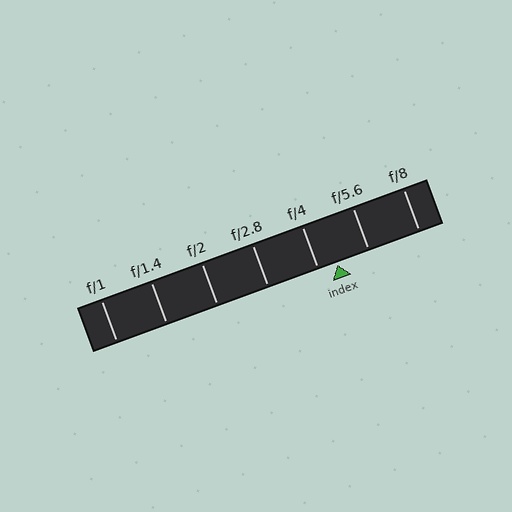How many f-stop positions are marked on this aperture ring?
There are 7 f-stop positions marked.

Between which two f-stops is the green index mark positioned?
The index mark is between f/4 and f/5.6.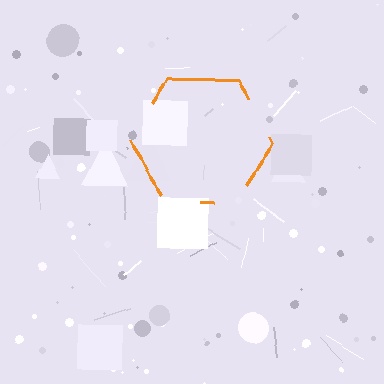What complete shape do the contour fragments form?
The contour fragments form a hexagon.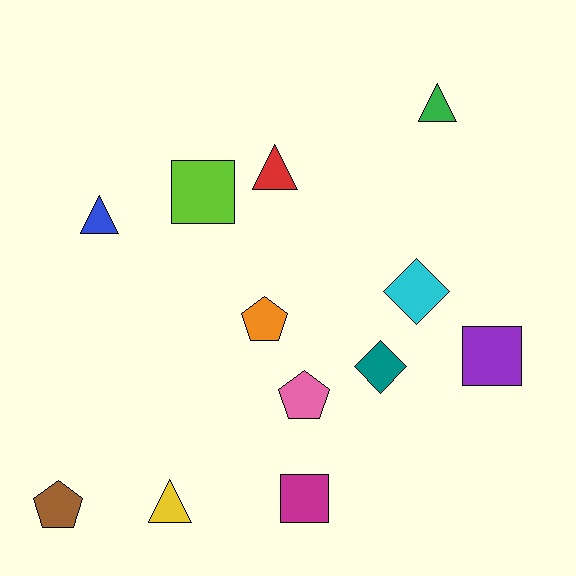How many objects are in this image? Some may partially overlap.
There are 12 objects.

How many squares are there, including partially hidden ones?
There are 3 squares.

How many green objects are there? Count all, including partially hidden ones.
There is 1 green object.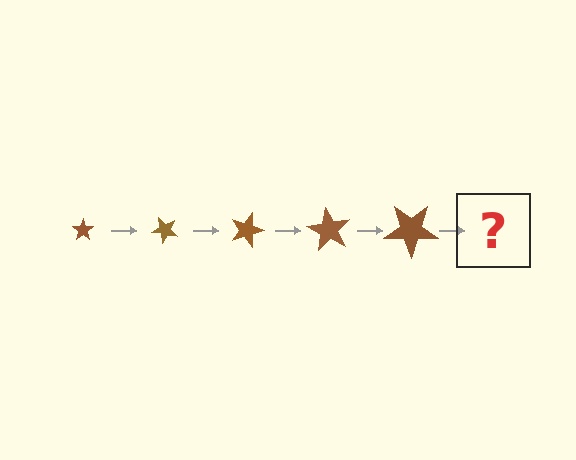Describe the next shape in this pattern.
It should be a star, larger than the previous one and rotated 225 degrees from the start.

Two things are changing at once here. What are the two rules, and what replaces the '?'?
The two rules are that the star grows larger each step and it rotates 45 degrees each step. The '?' should be a star, larger than the previous one and rotated 225 degrees from the start.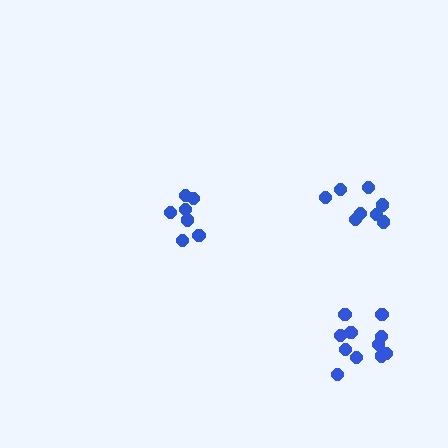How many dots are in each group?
Group 1: 11 dots, Group 2: 8 dots, Group 3: 7 dots (26 total).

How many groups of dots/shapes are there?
There are 3 groups.